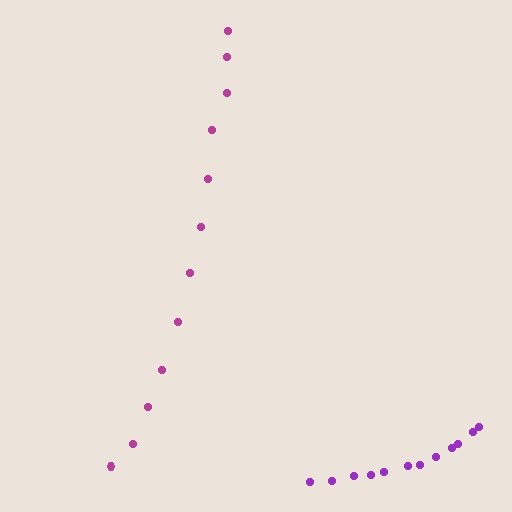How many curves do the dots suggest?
There are 2 distinct paths.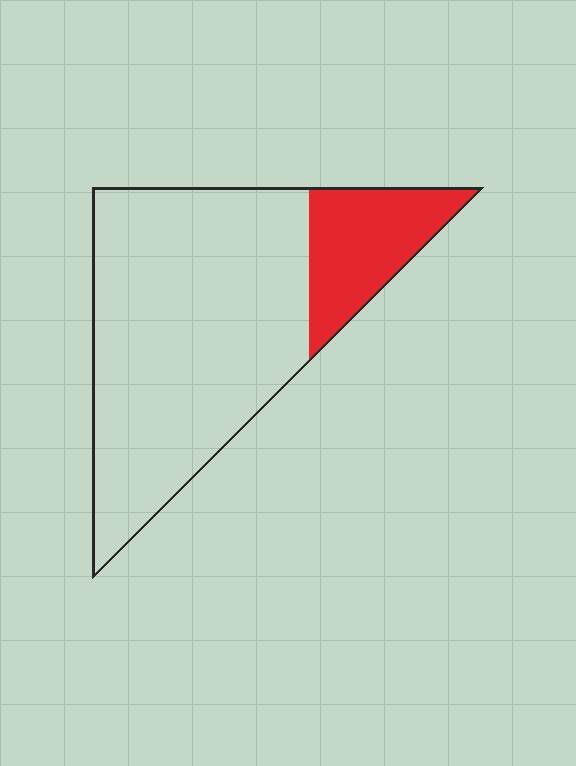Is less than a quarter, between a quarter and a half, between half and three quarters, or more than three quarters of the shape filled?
Less than a quarter.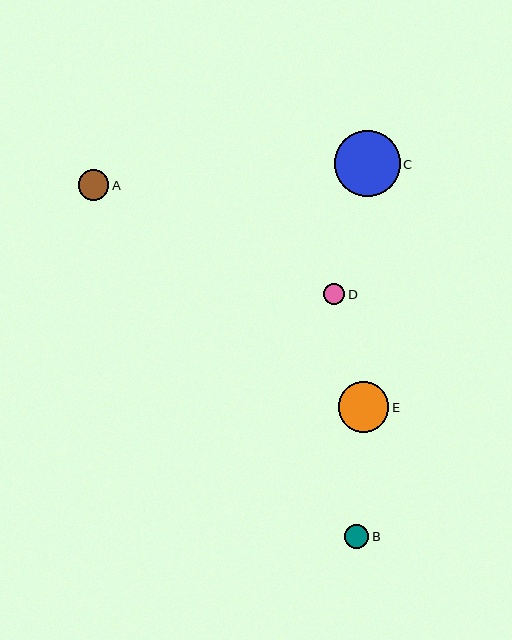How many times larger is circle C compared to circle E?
Circle C is approximately 1.3 times the size of circle E.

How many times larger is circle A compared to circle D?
Circle A is approximately 1.4 times the size of circle D.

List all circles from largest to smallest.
From largest to smallest: C, E, A, B, D.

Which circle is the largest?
Circle C is the largest with a size of approximately 66 pixels.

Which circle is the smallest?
Circle D is the smallest with a size of approximately 21 pixels.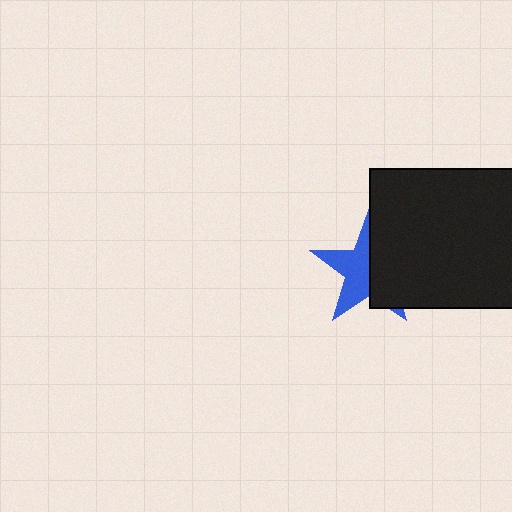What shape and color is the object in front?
The object in front is a black rectangle.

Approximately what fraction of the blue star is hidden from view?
Roughly 48% of the blue star is hidden behind the black rectangle.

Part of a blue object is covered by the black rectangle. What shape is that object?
It is a star.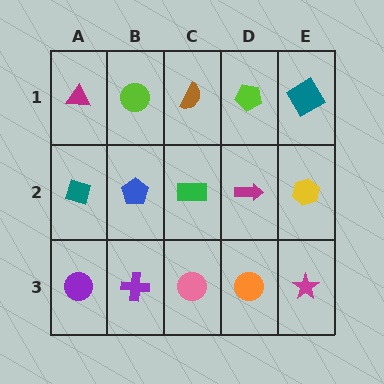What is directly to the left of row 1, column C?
A lime circle.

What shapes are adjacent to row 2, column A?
A magenta triangle (row 1, column A), a purple circle (row 3, column A), a blue pentagon (row 2, column B).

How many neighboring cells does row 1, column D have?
3.